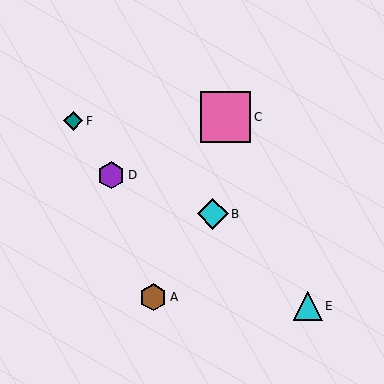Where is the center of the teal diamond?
The center of the teal diamond is at (73, 121).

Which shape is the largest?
The pink square (labeled C) is the largest.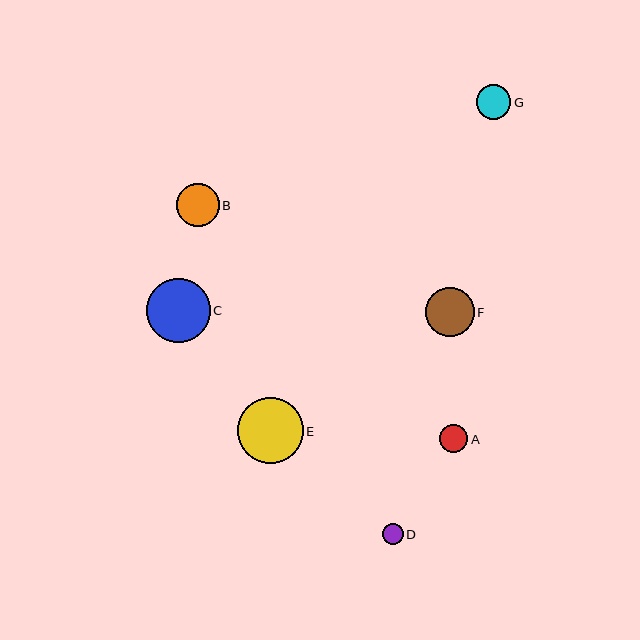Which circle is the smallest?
Circle D is the smallest with a size of approximately 21 pixels.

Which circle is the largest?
Circle E is the largest with a size of approximately 66 pixels.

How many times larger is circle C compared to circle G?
Circle C is approximately 1.9 times the size of circle G.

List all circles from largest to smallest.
From largest to smallest: E, C, F, B, G, A, D.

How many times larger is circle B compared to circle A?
Circle B is approximately 1.5 times the size of circle A.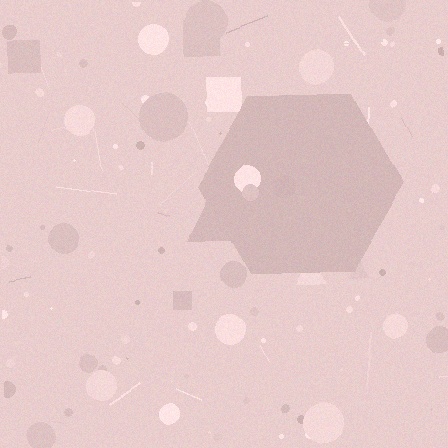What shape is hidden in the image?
A hexagon is hidden in the image.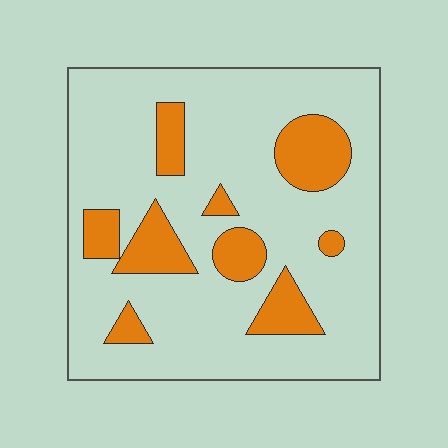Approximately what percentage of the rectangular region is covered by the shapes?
Approximately 20%.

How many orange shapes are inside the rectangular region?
9.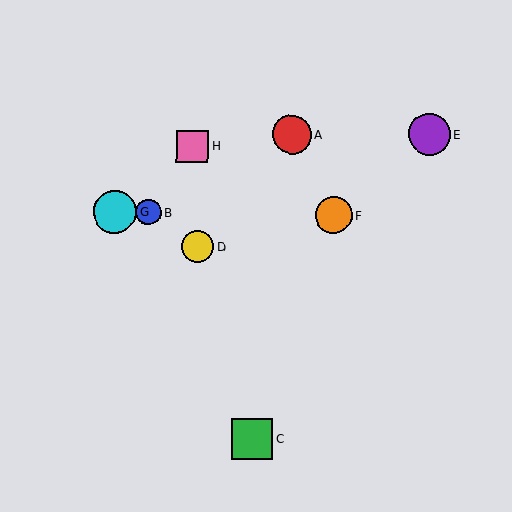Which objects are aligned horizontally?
Objects B, F, G are aligned horizontally.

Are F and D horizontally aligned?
No, F is at y≈215 and D is at y≈247.